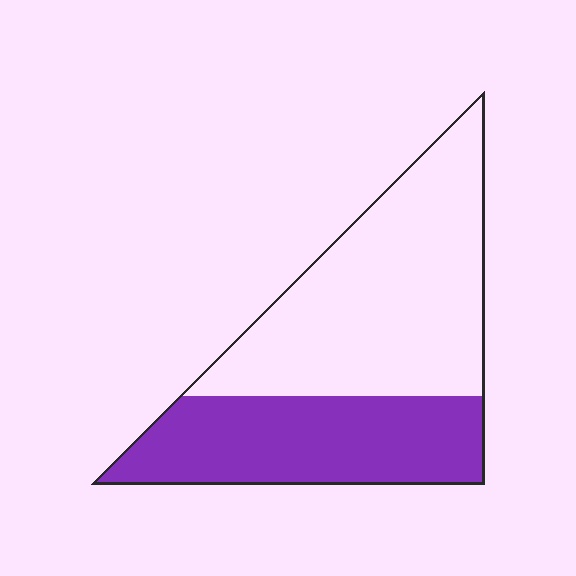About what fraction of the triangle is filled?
About two fifths (2/5).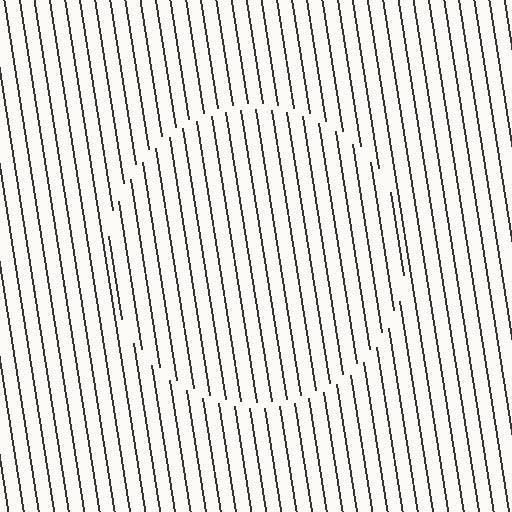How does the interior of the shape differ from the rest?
The interior of the shape contains the same grating, shifted by half a period — the contour is defined by the phase discontinuity where line-ends from the inner and outer gratings abut.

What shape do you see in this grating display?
An illusory circle. The interior of the shape contains the same grating, shifted by half a period — the contour is defined by the phase discontinuity where line-ends from the inner and outer gratings abut.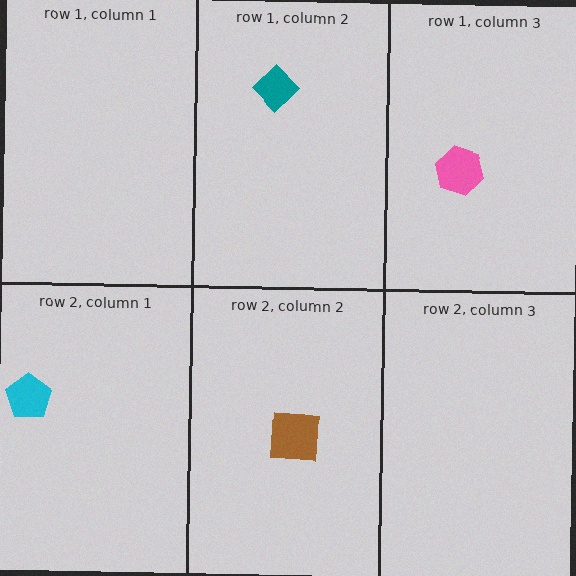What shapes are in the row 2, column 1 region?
The cyan pentagon.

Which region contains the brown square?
The row 2, column 2 region.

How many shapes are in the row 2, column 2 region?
1.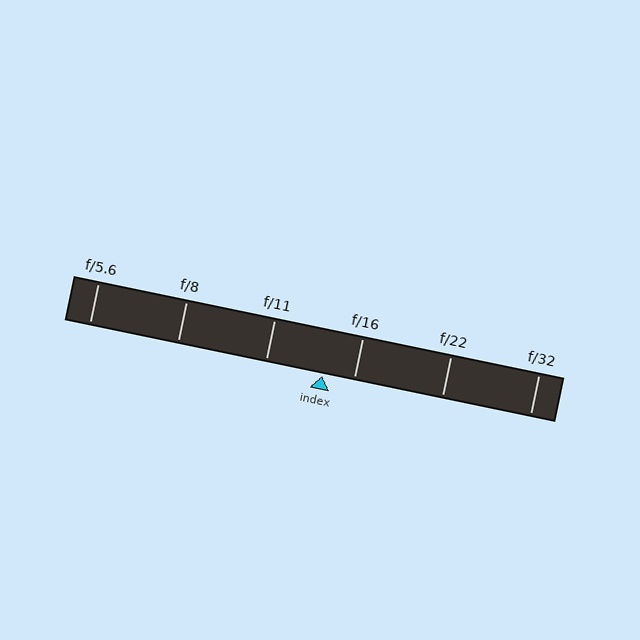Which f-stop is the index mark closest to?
The index mark is closest to f/16.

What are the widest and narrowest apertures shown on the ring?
The widest aperture shown is f/5.6 and the narrowest is f/32.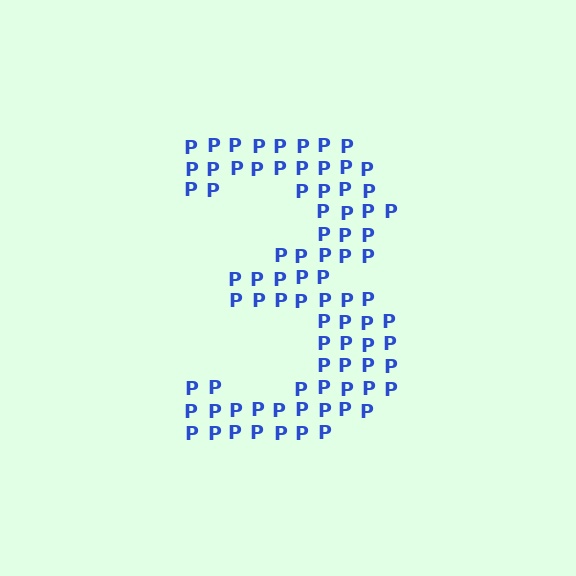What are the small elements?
The small elements are letter P's.